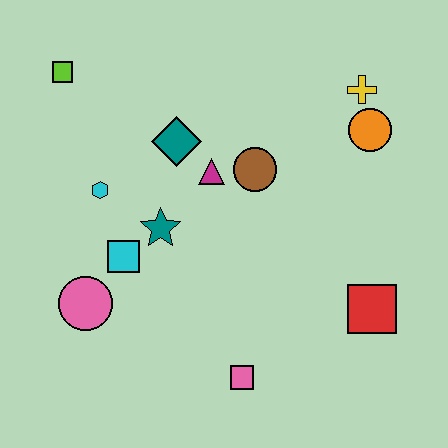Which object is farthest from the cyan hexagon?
The red square is farthest from the cyan hexagon.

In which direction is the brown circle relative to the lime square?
The brown circle is to the right of the lime square.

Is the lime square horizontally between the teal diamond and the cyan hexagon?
No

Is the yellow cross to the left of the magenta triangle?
No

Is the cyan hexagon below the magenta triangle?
Yes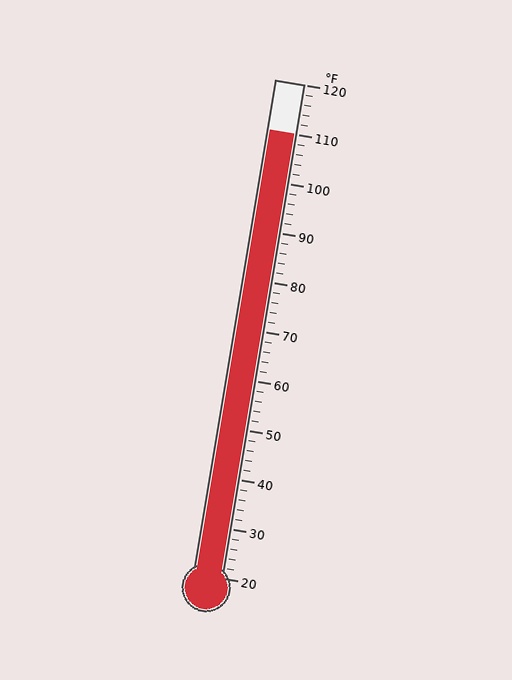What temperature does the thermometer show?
The thermometer shows approximately 110°F.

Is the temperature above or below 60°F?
The temperature is above 60°F.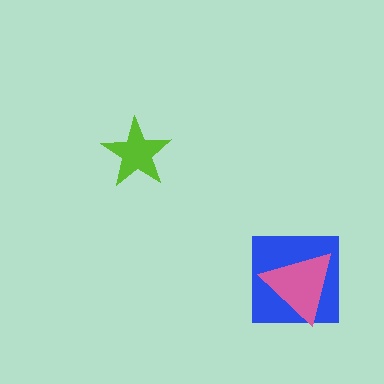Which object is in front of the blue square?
The pink triangle is in front of the blue square.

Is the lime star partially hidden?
No, no other shape covers it.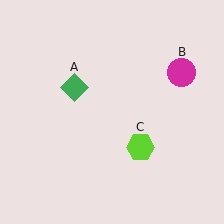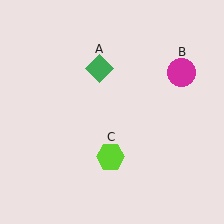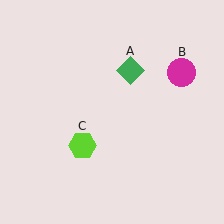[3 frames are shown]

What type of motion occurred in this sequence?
The green diamond (object A), lime hexagon (object C) rotated clockwise around the center of the scene.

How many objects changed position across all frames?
2 objects changed position: green diamond (object A), lime hexagon (object C).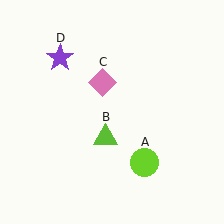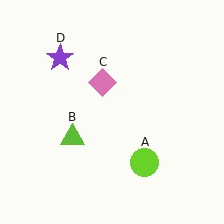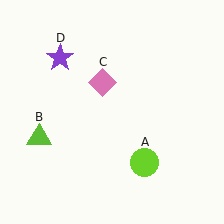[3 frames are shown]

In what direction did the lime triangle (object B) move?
The lime triangle (object B) moved left.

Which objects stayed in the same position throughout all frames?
Lime circle (object A) and pink diamond (object C) and purple star (object D) remained stationary.